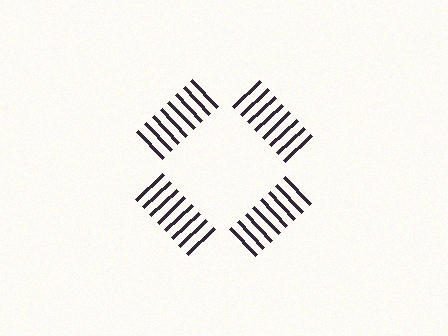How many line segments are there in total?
32 — 8 along each of the 4 edges.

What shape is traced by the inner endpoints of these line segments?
An illusory square — the line segments terminate on its edges but no continuous stroke is drawn.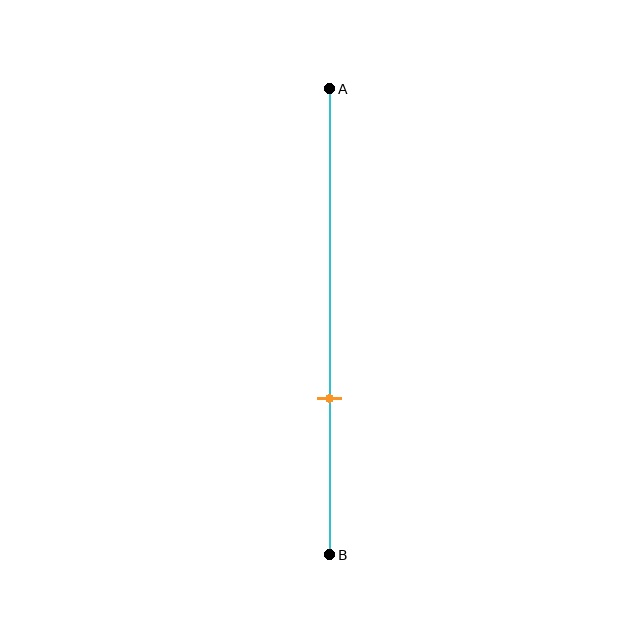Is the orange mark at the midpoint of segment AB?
No, the mark is at about 65% from A, not at the 50% midpoint.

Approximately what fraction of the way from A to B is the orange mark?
The orange mark is approximately 65% of the way from A to B.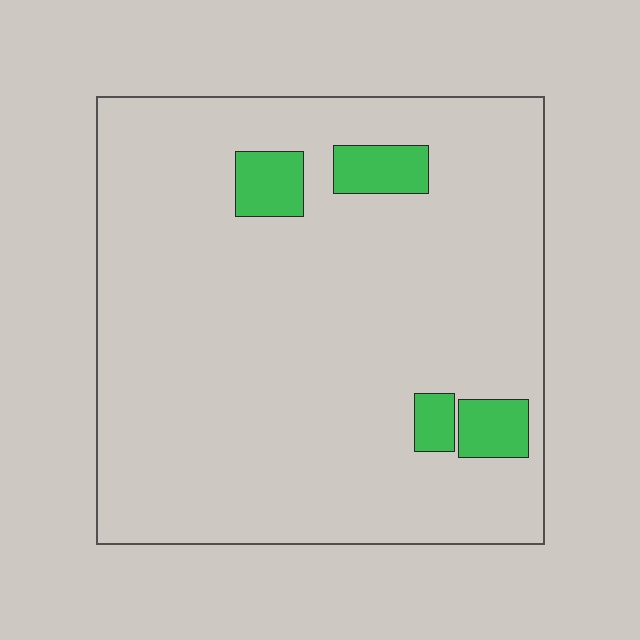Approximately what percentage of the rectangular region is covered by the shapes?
Approximately 10%.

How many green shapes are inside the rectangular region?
4.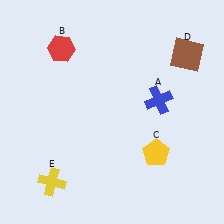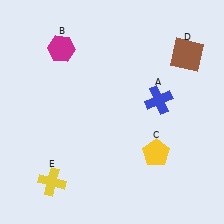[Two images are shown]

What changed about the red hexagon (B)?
In Image 1, B is red. In Image 2, it changed to magenta.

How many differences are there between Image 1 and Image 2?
There is 1 difference between the two images.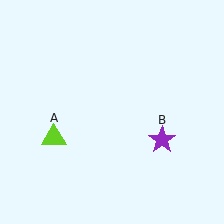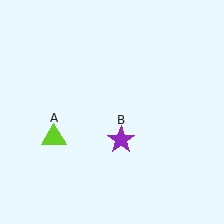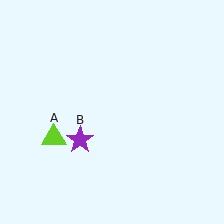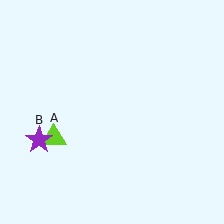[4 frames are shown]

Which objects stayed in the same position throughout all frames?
Lime triangle (object A) remained stationary.